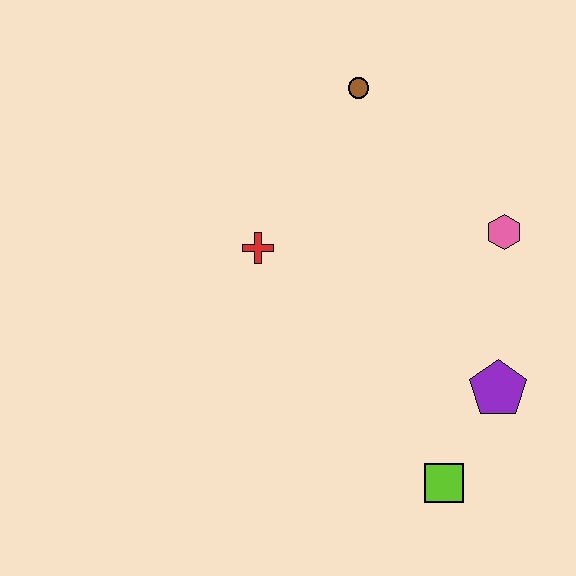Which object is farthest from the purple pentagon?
The brown circle is farthest from the purple pentagon.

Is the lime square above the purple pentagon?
No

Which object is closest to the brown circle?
The red cross is closest to the brown circle.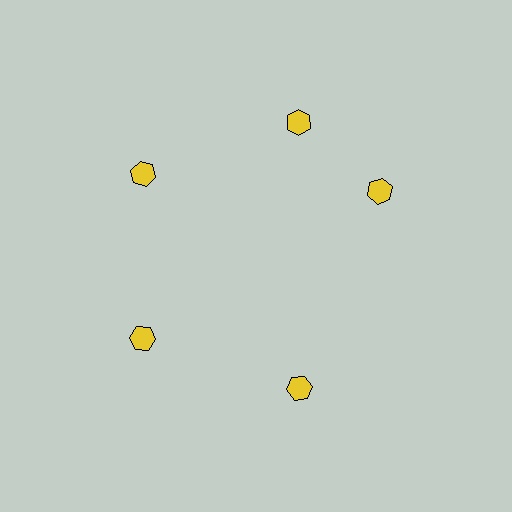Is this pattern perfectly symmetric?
No. The 5 yellow hexagons are arranged in a ring, but one element near the 3 o'clock position is rotated out of alignment along the ring, breaking the 5-fold rotational symmetry.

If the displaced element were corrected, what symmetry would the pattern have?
It would have 5-fold rotational symmetry — the pattern would map onto itself every 72 degrees.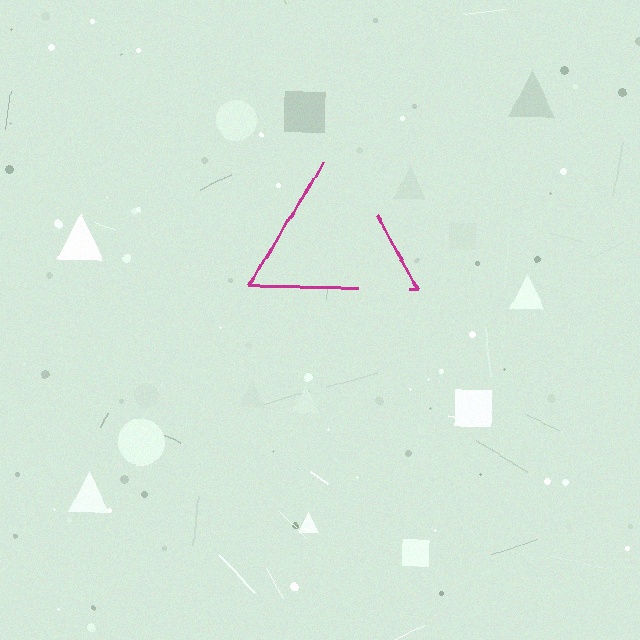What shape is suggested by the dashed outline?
The dashed outline suggests a triangle.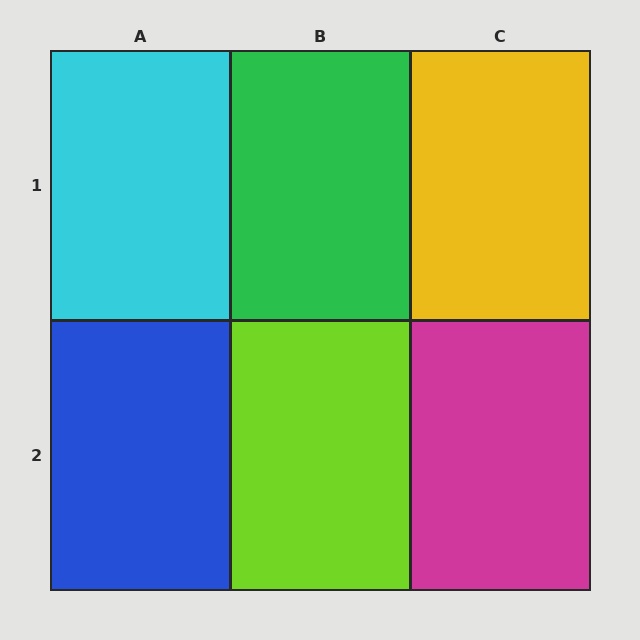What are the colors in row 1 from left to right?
Cyan, green, yellow.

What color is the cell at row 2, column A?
Blue.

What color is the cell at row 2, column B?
Lime.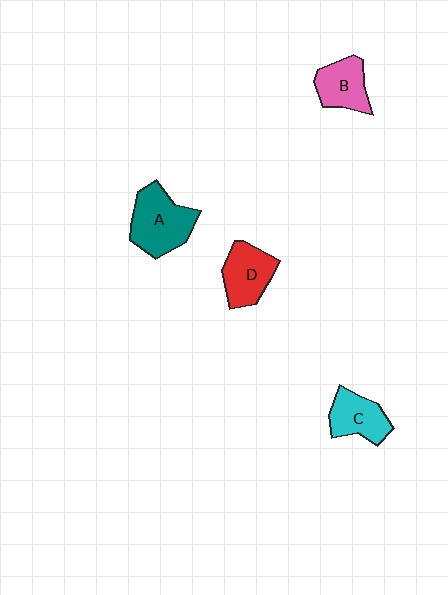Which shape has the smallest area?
Shape B (pink).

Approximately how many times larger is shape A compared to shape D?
Approximately 1.3 times.